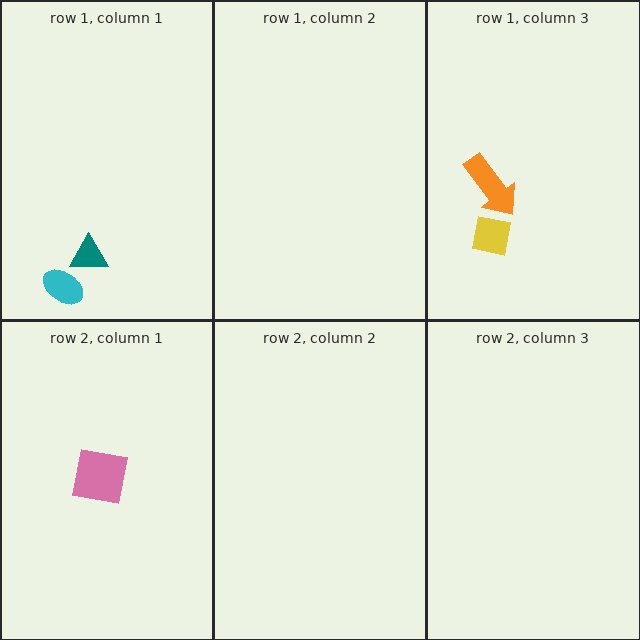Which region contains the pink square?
The row 2, column 1 region.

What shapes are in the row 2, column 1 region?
The pink square.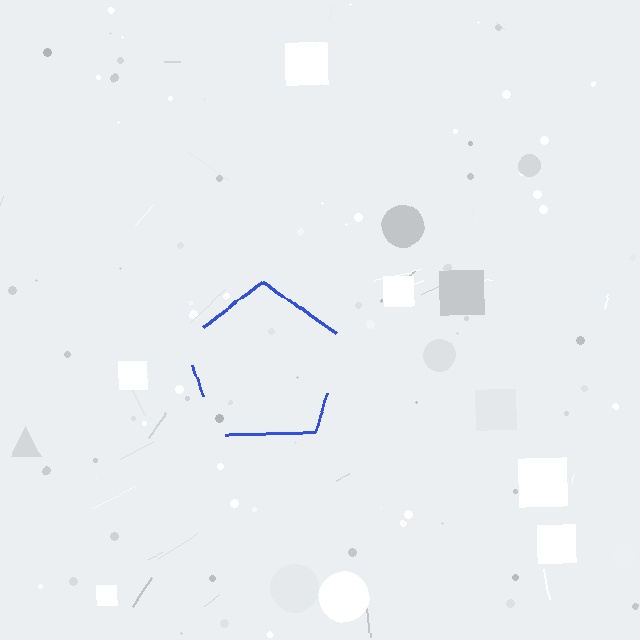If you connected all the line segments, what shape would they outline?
They would outline a pentagon.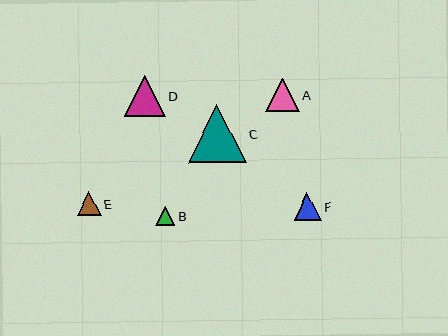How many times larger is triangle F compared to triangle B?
Triangle F is approximately 1.5 times the size of triangle B.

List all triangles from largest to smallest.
From largest to smallest: C, D, A, F, E, B.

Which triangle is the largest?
Triangle C is the largest with a size of approximately 58 pixels.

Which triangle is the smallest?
Triangle B is the smallest with a size of approximately 19 pixels.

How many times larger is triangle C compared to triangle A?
Triangle C is approximately 1.7 times the size of triangle A.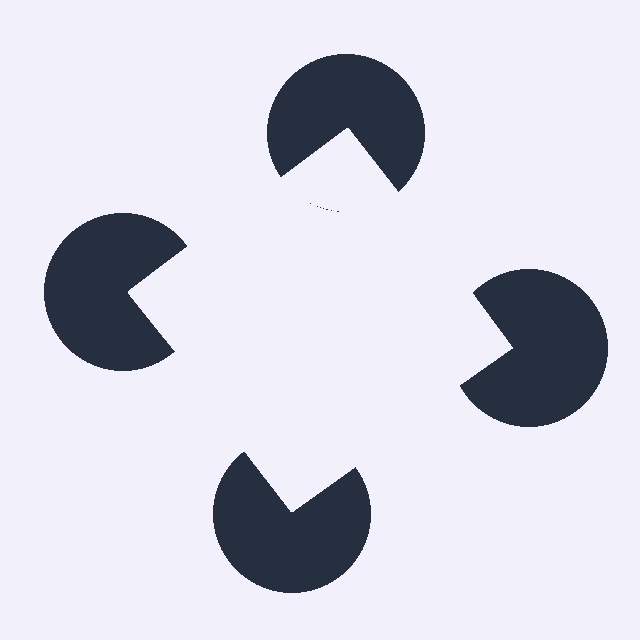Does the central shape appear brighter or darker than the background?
It typically appears slightly brighter than the background, even though no actual brightness change is drawn.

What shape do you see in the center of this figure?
An illusory square — its edges are inferred from the aligned wedge cuts in the pac-man discs, not physically drawn.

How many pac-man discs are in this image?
There are 4 — one at each vertex of the illusory square.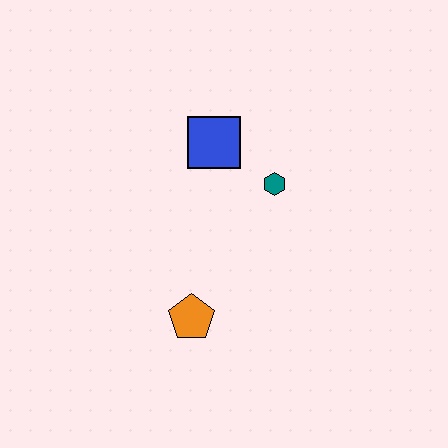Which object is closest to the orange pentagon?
The teal hexagon is closest to the orange pentagon.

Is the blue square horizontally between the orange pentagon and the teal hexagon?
Yes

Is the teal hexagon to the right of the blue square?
Yes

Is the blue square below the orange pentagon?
No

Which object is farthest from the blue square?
The orange pentagon is farthest from the blue square.